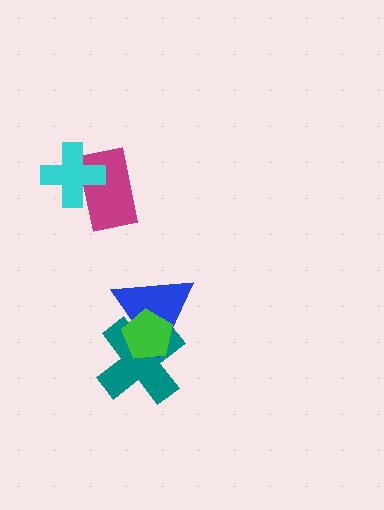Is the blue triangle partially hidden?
Yes, it is partially covered by another shape.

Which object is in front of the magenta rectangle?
The cyan cross is in front of the magenta rectangle.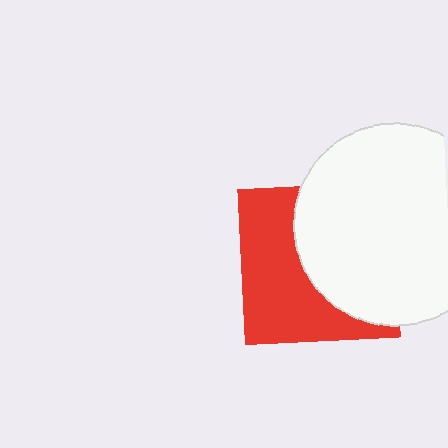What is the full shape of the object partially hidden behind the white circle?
The partially hidden object is a red square.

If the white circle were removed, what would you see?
You would see the complete red square.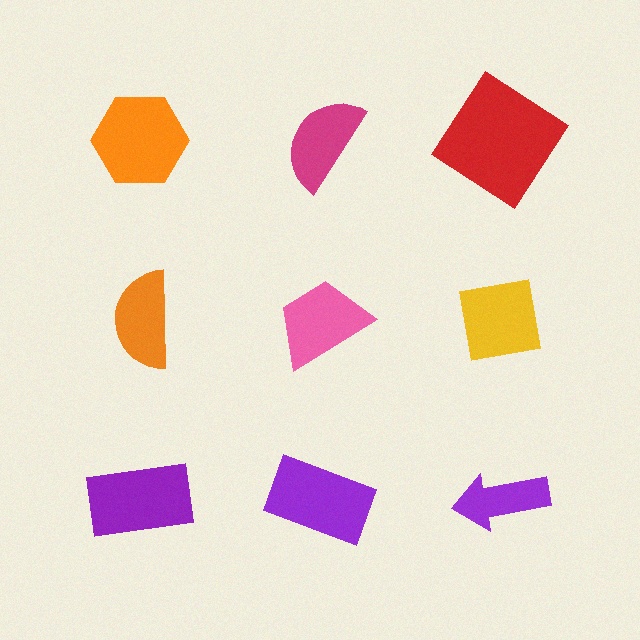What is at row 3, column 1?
A purple rectangle.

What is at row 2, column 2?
A pink trapezoid.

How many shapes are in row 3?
3 shapes.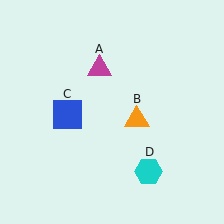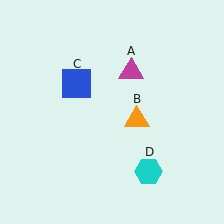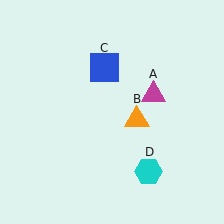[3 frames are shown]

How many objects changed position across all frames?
2 objects changed position: magenta triangle (object A), blue square (object C).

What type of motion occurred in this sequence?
The magenta triangle (object A), blue square (object C) rotated clockwise around the center of the scene.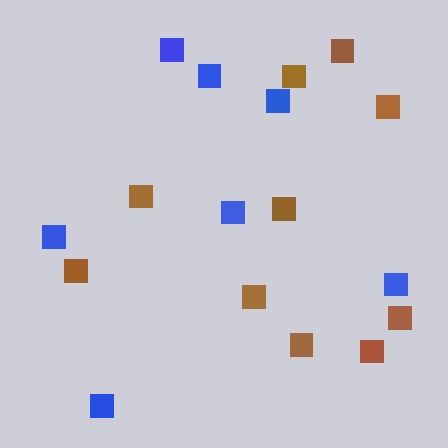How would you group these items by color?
There are 2 groups: one group of brown squares (10) and one group of blue squares (7).